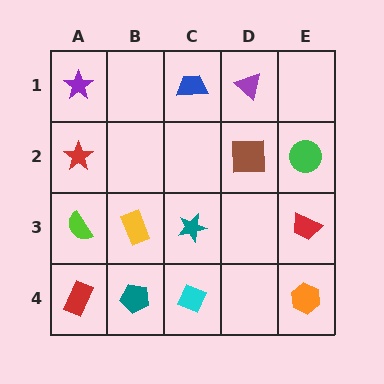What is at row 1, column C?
A blue trapezoid.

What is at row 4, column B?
A teal pentagon.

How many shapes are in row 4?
4 shapes.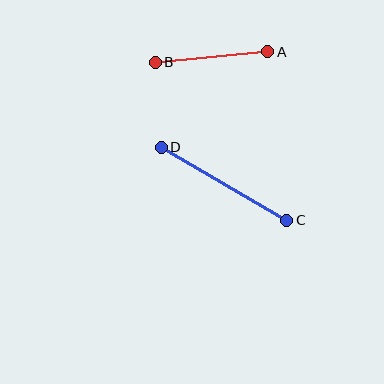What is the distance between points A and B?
The distance is approximately 113 pixels.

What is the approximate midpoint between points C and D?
The midpoint is at approximately (224, 184) pixels.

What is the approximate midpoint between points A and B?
The midpoint is at approximately (212, 57) pixels.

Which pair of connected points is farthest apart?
Points C and D are farthest apart.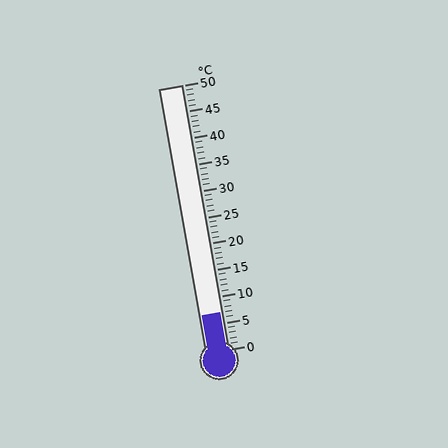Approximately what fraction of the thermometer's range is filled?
The thermometer is filled to approximately 15% of its range.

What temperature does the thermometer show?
The thermometer shows approximately 7°C.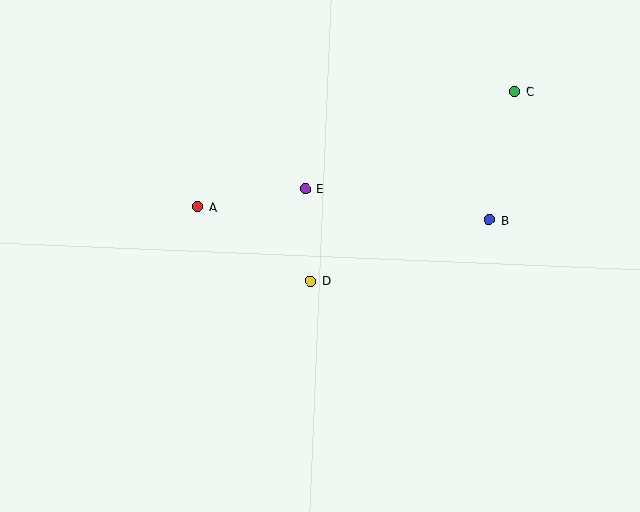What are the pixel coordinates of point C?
Point C is at (515, 91).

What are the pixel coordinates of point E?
Point E is at (305, 189).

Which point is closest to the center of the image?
Point D at (311, 281) is closest to the center.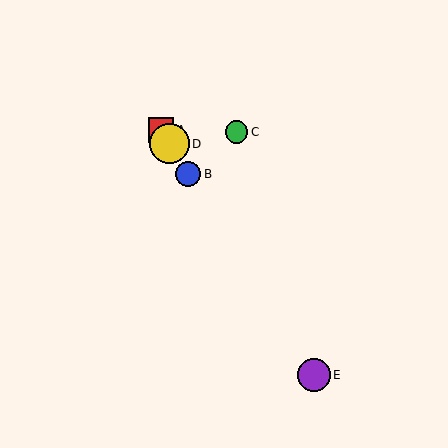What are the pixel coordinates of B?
Object B is at (188, 174).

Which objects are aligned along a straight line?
Objects A, B, D, E are aligned along a straight line.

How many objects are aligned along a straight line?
4 objects (A, B, D, E) are aligned along a straight line.